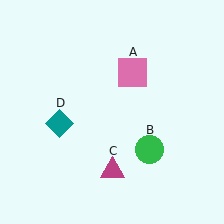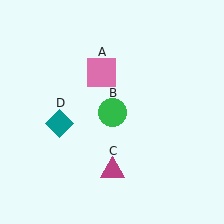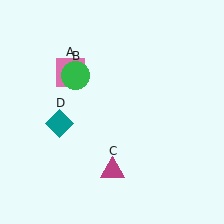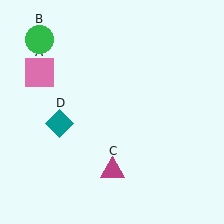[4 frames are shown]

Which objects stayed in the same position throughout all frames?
Magenta triangle (object C) and teal diamond (object D) remained stationary.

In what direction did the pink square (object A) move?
The pink square (object A) moved left.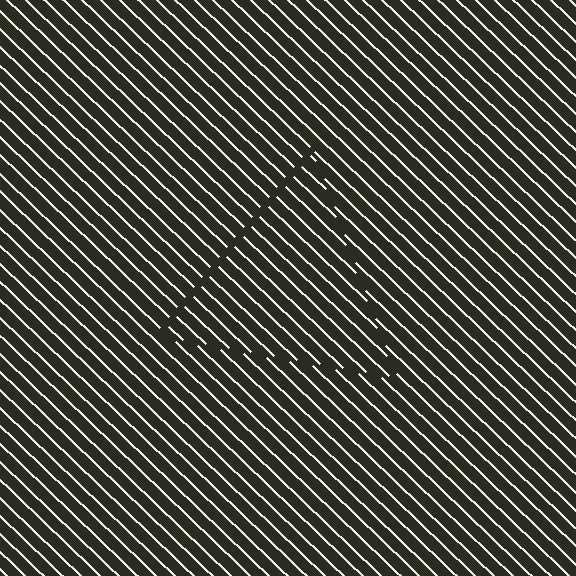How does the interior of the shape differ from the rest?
The interior of the shape contains the same grating, shifted by half a period — the contour is defined by the phase discontinuity where line-ends from the inner and outer gratings abut.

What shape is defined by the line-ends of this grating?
An illusory triangle. The interior of the shape contains the same grating, shifted by half a period — the contour is defined by the phase discontinuity where line-ends from the inner and outer gratings abut.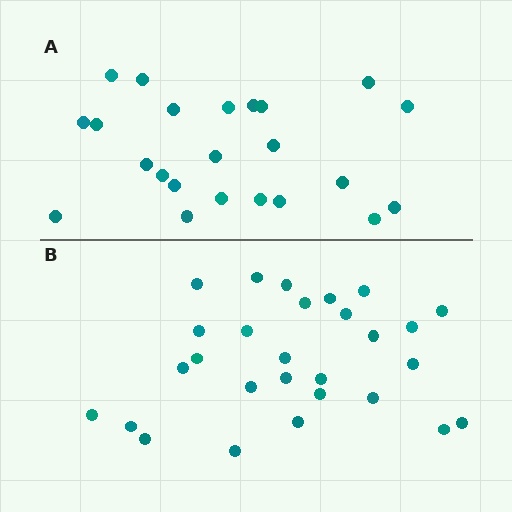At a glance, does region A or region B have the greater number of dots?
Region B (the bottom region) has more dots.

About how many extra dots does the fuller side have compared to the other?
Region B has about 5 more dots than region A.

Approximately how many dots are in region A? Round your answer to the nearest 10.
About 20 dots. (The exact count is 23, which rounds to 20.)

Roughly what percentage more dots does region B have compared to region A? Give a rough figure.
About 20% more.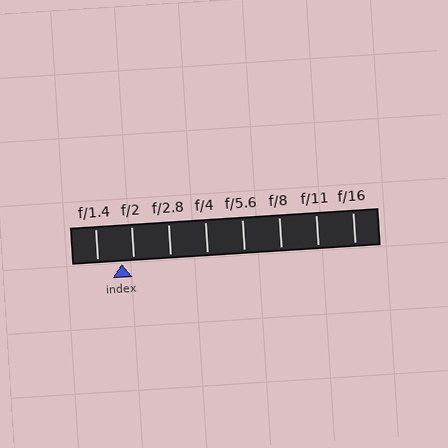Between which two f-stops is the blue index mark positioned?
The index mark is between f/1.4 and f/2.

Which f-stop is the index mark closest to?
The index mark is closest to f/2.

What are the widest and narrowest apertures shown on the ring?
The widest aperture shown is f/1.4 and the narrowest is f/16.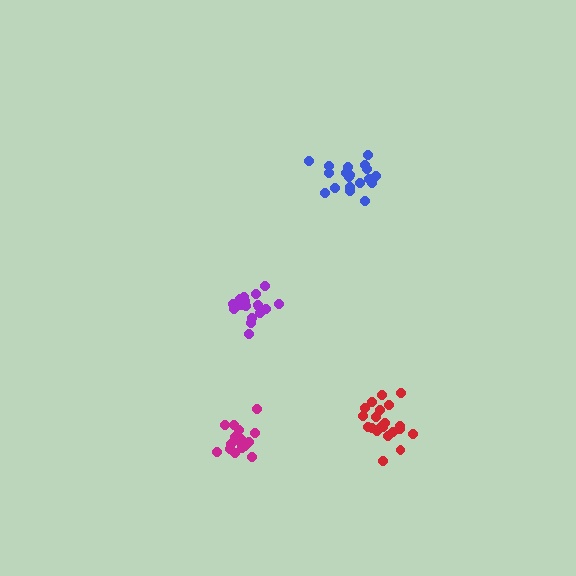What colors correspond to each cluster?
The clusters are colored: magenta, blue, purple, red.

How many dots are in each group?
Group 1: 16 dots, Group 2: 19 dots, Group 3: 17 dots, Group 4: 21 dots (73 total).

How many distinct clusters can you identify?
There are 4 distinct clusters.